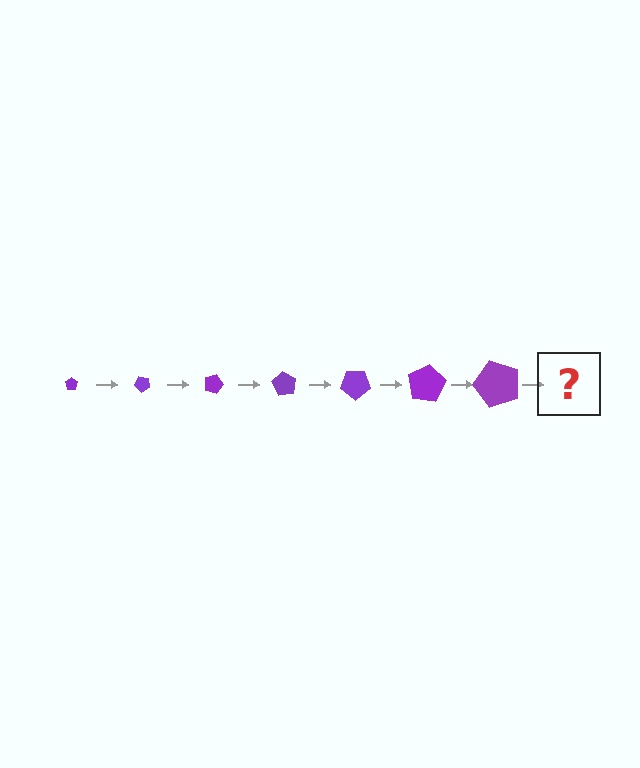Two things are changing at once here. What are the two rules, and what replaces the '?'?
The two rules are that the pentagon grows larger each step and it rotates 45 degrees each step. The '?' should be a pentagon, larger than the previous one and rotated 315 degrees from the start.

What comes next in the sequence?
The next element should be a pentagon, larger than the previous one and rotated 315 degrees from the start.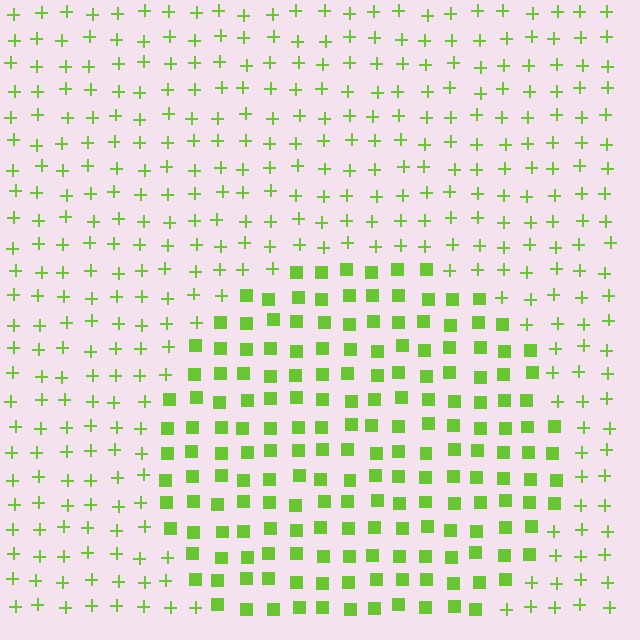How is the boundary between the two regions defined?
The boundary is defined by a change in element shape: squares inside vs. plus signs outside. All elements share the same color and spacing.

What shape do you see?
I see a circle.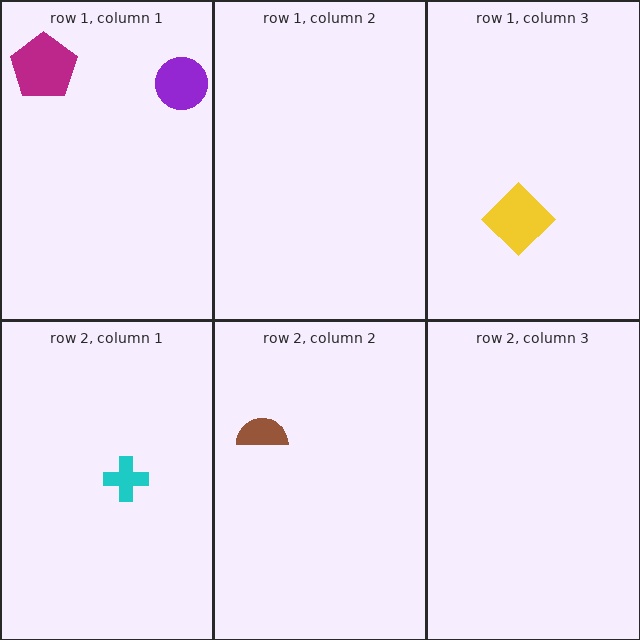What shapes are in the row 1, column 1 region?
The purple circle, the magenta pentagon.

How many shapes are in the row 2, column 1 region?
1.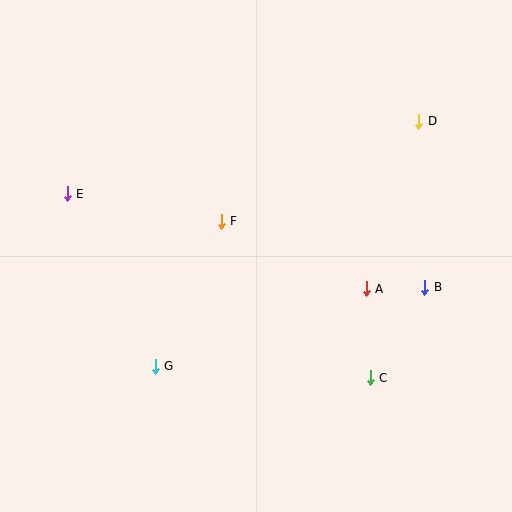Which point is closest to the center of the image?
Point F at (221, 221) is closest to the center.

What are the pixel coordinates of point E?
Point E is at (67, 194).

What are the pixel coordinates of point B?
Point B is at (425, 287).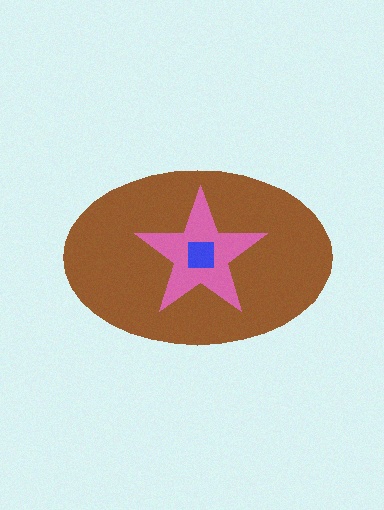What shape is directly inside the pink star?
The blue square.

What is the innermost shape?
The blue square.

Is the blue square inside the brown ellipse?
Yes.